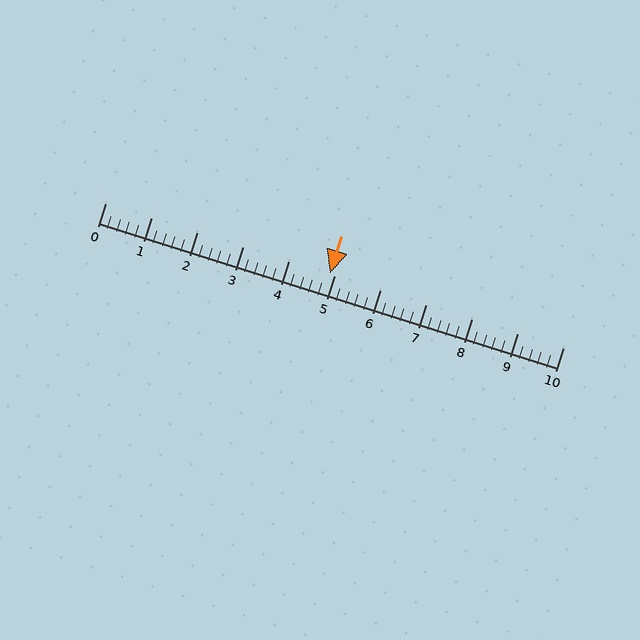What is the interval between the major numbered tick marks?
The major tick marks are spaced 1 units apart.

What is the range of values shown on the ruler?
The ruler shows values from 0 to 10.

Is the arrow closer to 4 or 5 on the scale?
The arrow is closer to 5.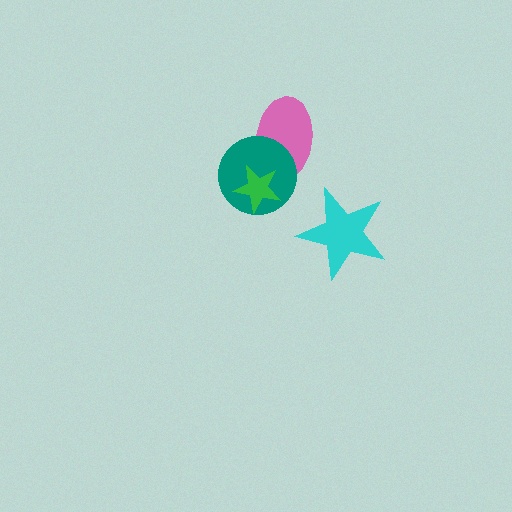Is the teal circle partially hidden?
Yes, it is partially covered by another shape.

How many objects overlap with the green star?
2 objects overlap with the green star.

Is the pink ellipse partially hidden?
Yes, it is partially covered by another shape.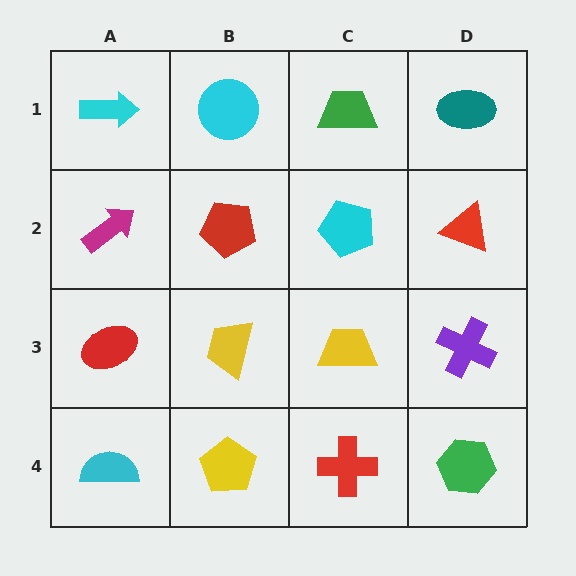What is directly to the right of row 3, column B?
A yellow trapezoid.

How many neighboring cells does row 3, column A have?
3.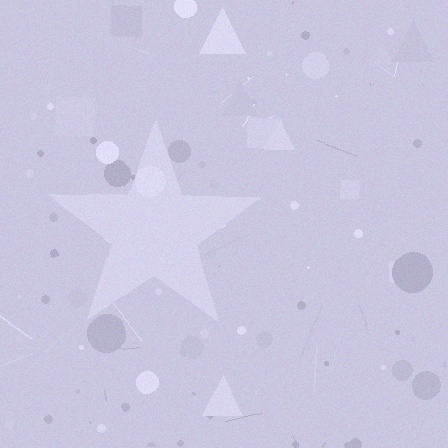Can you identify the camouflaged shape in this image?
The camouflaged shape is a star.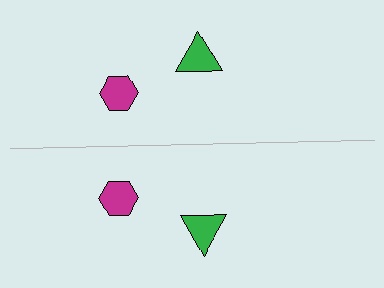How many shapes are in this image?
There are 4 shapes in this image.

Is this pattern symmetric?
Yes, this pattern has bilateral (reflection) symmetry.